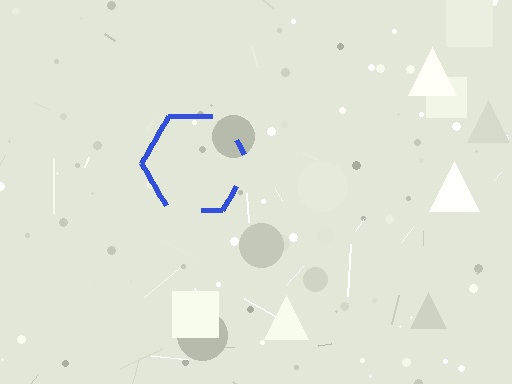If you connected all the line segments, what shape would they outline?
They would outline a hexagon.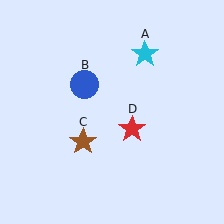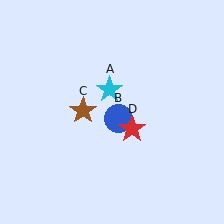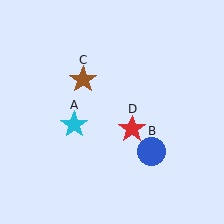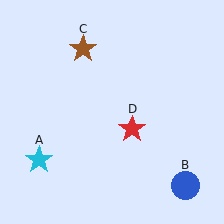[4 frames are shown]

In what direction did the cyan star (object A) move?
The cyan star (object A) moved down and to the left.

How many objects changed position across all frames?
3 objects changed position: cyan star (object A), blue circle (object B), brown star (object C).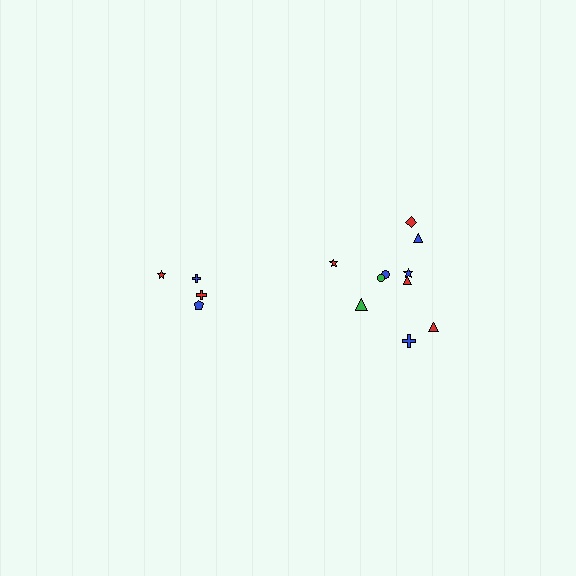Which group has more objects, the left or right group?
The right group.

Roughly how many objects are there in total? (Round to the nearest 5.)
Roughly 15 objects in total.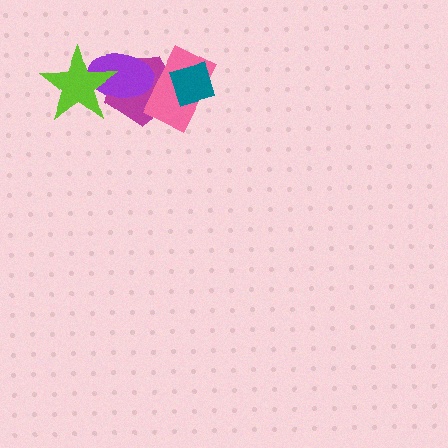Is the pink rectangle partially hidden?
Yes, it is partially covered by another shape.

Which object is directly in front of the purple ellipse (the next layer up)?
The pink rectangle is directly in front of the purple ellipse.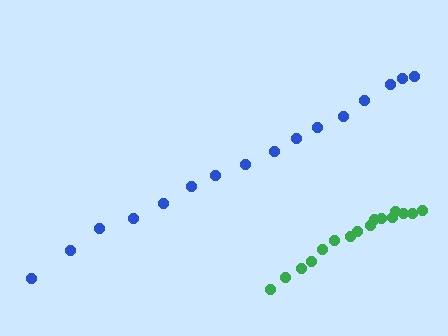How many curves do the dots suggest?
There are 2 distinct paths.